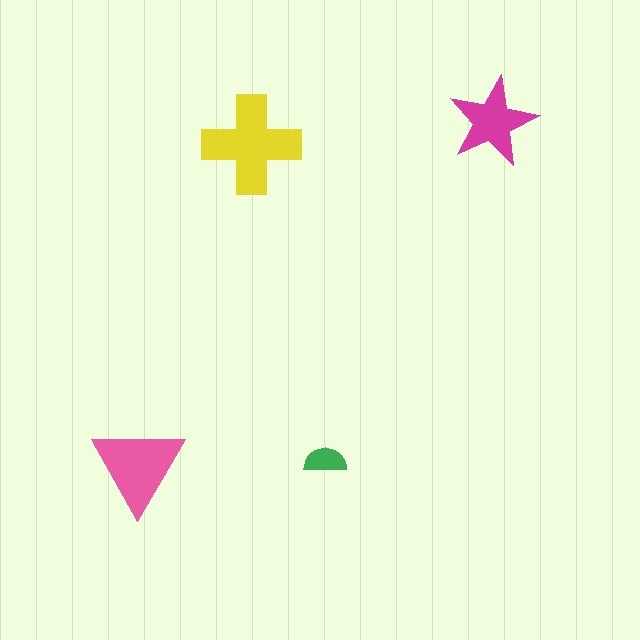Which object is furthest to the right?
The magenta star is rightmost.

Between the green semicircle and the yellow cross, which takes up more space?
The yellow cross.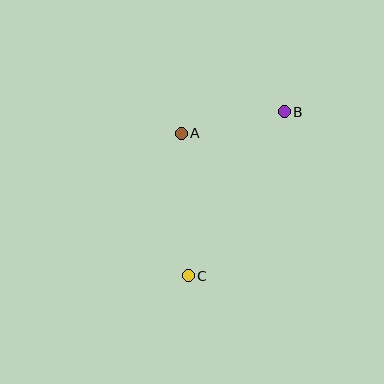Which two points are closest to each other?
Points A and B are closest to each other.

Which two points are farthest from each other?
Points B and C are farthest from each other.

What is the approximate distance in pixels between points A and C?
The distance between A and C is approximately 142 pixels.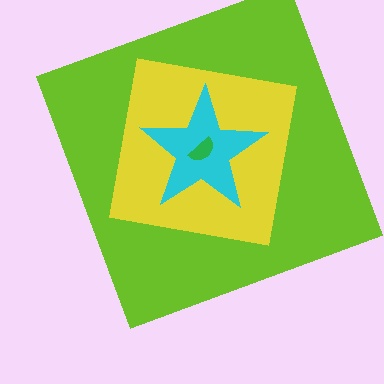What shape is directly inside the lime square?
The yellow square.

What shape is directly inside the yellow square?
The cyan star.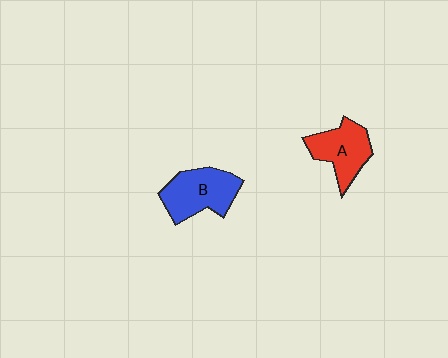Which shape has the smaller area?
Shape A (red).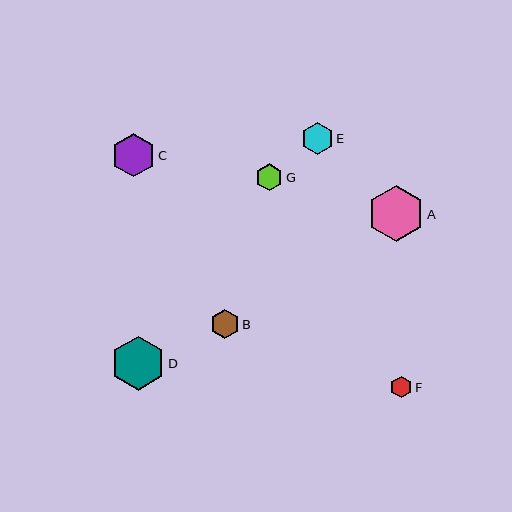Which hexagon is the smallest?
Hexagon F is the smallest with a size of approximately 22 pixels.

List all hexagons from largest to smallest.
From largest to smallest: A, D, C, E, B, G, F.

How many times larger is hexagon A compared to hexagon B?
Hexagon A is approximately 1.9 times the size of hexagon B.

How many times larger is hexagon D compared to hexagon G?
Hexagon D is approximately 2.0 times the size of hexagon G.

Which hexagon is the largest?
Hexagon A is the largest with a size of approximately 57 pixels.